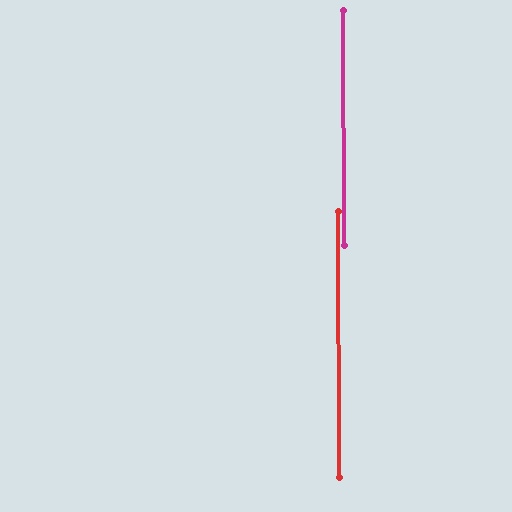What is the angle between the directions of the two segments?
Approximately 0 degrees.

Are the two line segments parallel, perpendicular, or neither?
Parallel — their directions differ by only 0.0°.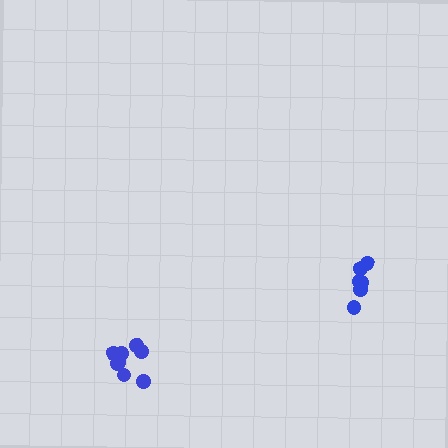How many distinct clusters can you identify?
There are 2 distinct clusters.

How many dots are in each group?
Group 1: 8 dots, Group 2: 6 dots (14 total).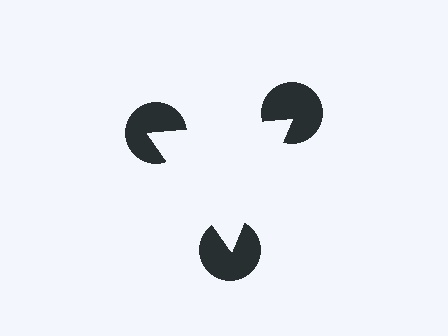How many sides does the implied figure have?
3 sides.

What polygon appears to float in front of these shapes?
An illusory triangle — its edges are inferred from the aligned wedge cuts in the pac-man discs, not physically drawn.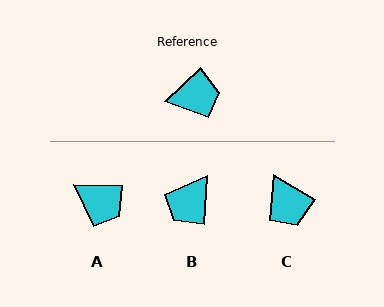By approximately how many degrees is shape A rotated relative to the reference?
Approximately 45 degrees clockwise.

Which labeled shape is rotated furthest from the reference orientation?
B, about 136 degrees away.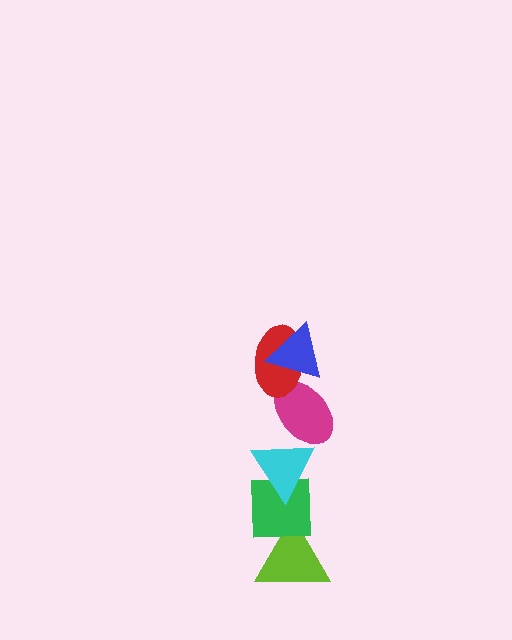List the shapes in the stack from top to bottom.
From top to bottom: the blue triangle, the red ellipse, the magenta ellipse, the cyan triangle, the green square, the lime triangle.